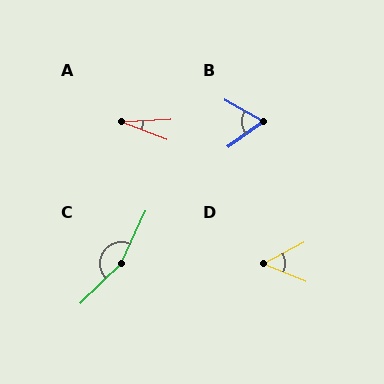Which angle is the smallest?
A, at approximately 25 degrees.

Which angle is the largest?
C, at approximately 159 degrees.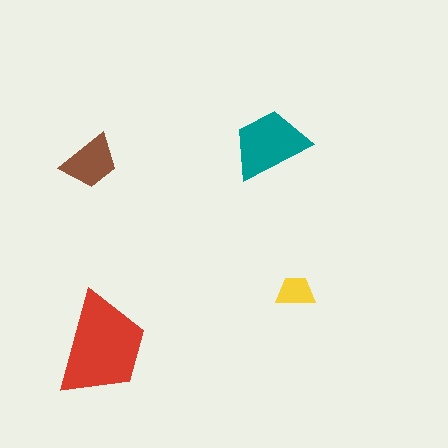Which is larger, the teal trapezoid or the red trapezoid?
The red one.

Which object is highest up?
The teal trapezoid is topmost.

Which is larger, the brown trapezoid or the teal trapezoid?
The teal one.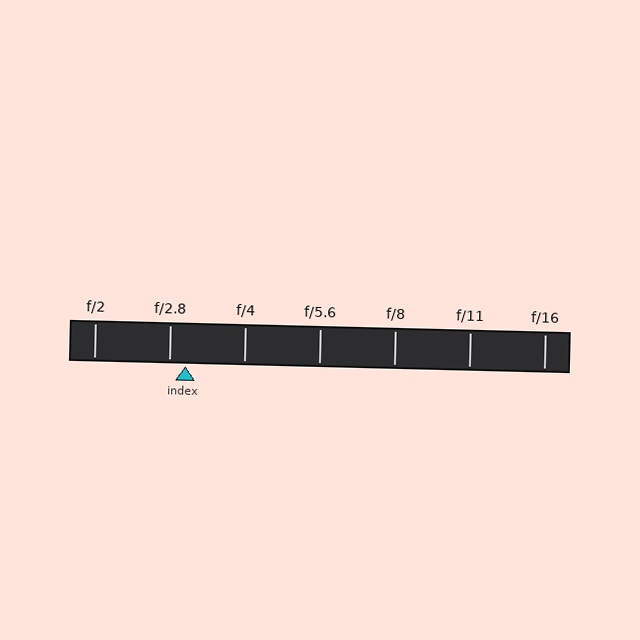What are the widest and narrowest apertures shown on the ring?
The widest aperture shown is f/2 and the narrowest is f/16.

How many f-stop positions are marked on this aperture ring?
There are 7 f-stop positions marked.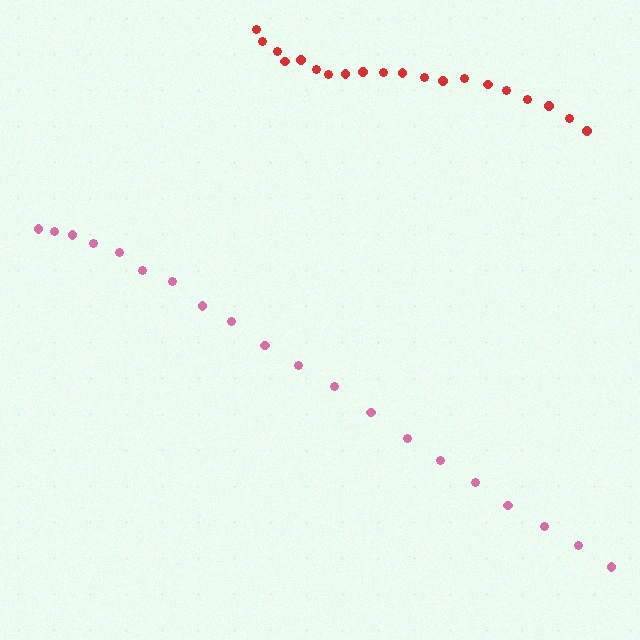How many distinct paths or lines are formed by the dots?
There are 2 distinct paths.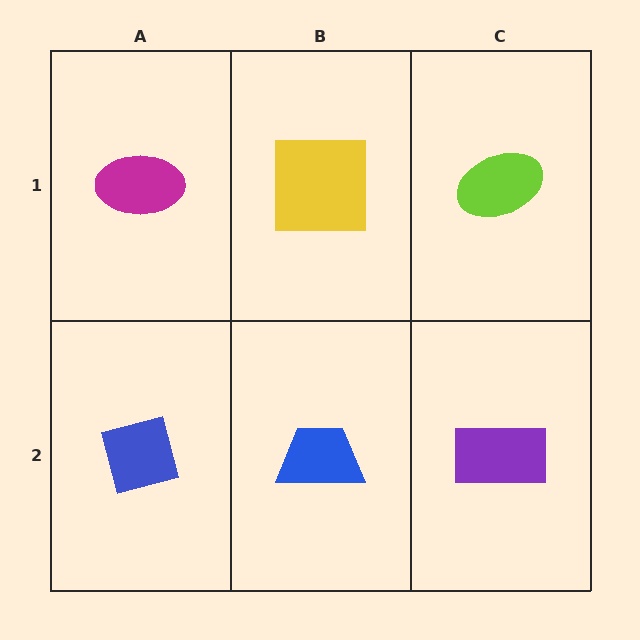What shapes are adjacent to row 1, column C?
A purple rectangle (row 2, column C), a yellow square (row 1, column B).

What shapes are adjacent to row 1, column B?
A blue trapezoid (row 2, column B), a magenta ellipse (row 1, column A), a lime ellipse (row 1, column C).